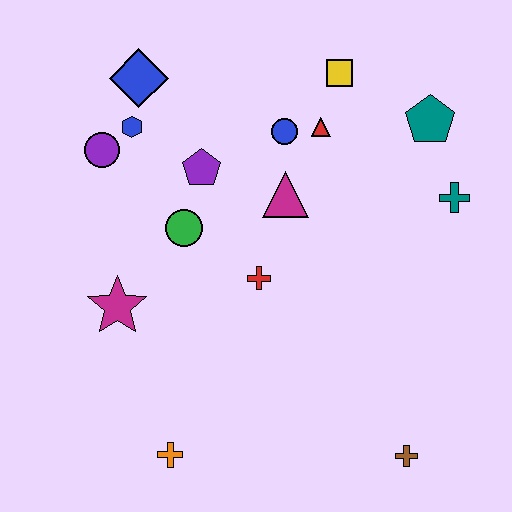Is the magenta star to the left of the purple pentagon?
Yes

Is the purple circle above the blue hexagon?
No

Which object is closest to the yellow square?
The red triangle is closest to the yellow square.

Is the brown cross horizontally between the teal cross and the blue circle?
Yes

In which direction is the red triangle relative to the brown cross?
The red triangle is above the brown cross.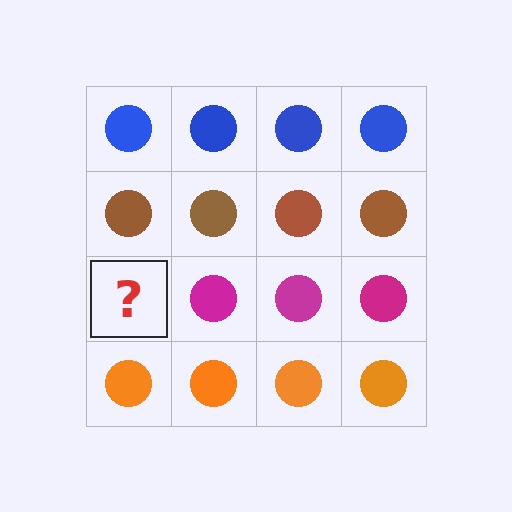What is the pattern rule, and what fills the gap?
The rule is that each row has a consistent color. The gap should be filled with a magenta circle.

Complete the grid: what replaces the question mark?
The question mark should be replaced with a magenta circle.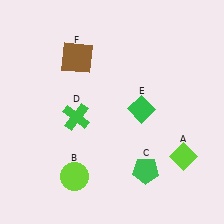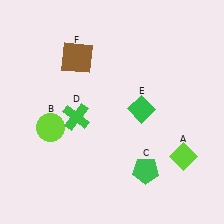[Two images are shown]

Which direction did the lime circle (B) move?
The lime circle (B) moved up.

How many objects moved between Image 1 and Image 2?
1 object moved between the two images.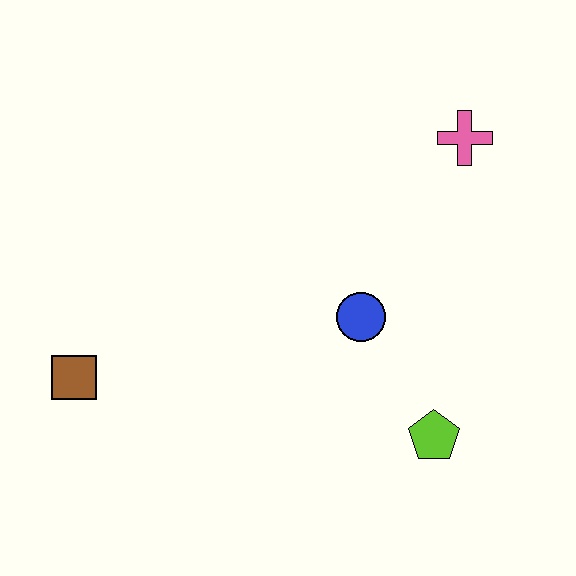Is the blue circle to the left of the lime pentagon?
Yes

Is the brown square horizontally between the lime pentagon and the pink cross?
No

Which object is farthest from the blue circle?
The brown square is farthest from the blue circle.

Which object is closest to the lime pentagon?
The blue circle is closest to the lime pentagon.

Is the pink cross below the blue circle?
No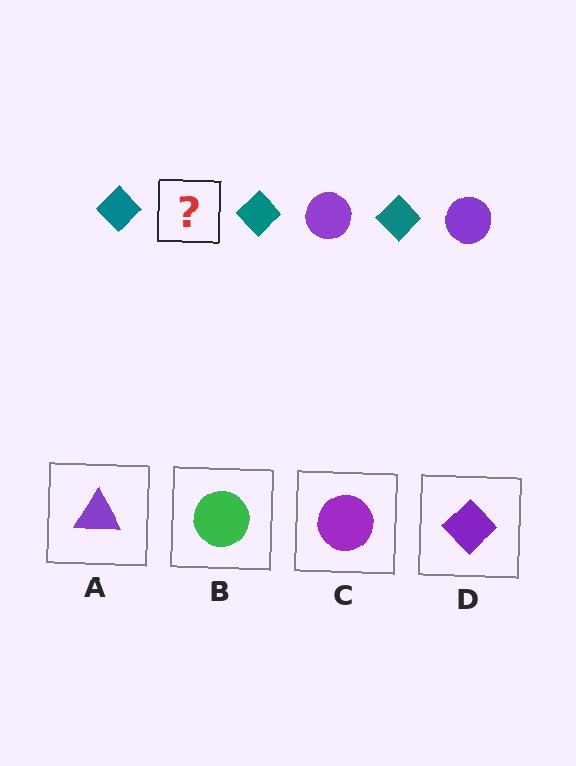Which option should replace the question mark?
Option C.